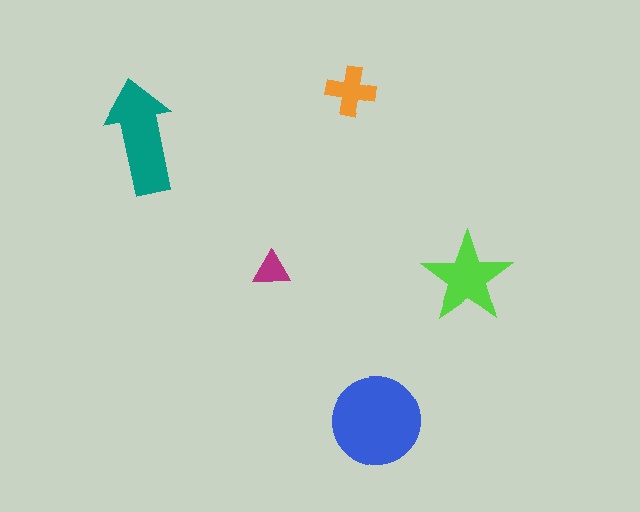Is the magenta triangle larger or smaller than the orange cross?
Smaller.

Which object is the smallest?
The magenta triangle.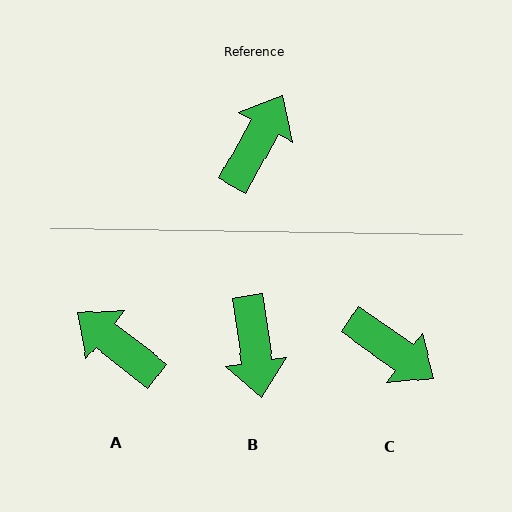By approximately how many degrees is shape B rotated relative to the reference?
Approximately 143 degrees clockwise.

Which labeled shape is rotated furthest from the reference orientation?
B, about 143 degrees away.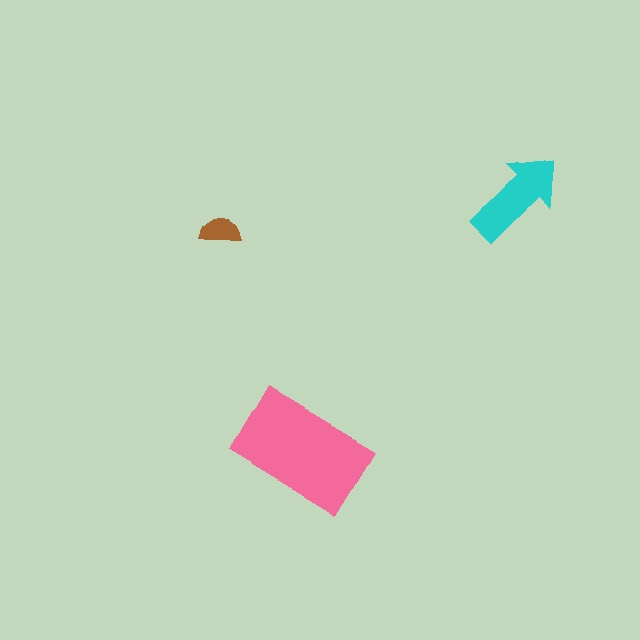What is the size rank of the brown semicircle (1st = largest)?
3rd.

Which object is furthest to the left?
The brown semicircle is leftmost.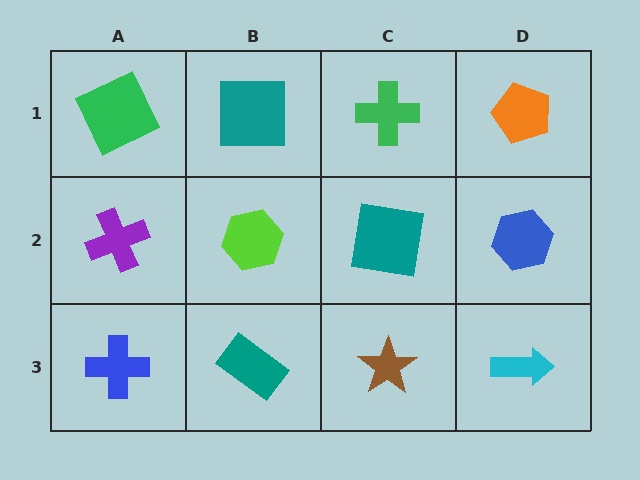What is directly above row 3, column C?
A teal square.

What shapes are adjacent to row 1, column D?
A blue hexagon (row 2, column D), a green cross (row 1, column C).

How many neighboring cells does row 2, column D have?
3.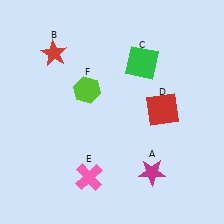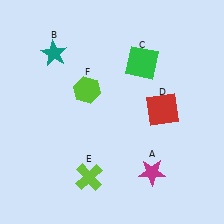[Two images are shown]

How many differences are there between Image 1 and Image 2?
There are 2 differences between the two images.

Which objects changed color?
B changed from red to teal. E changed from pink to lime.